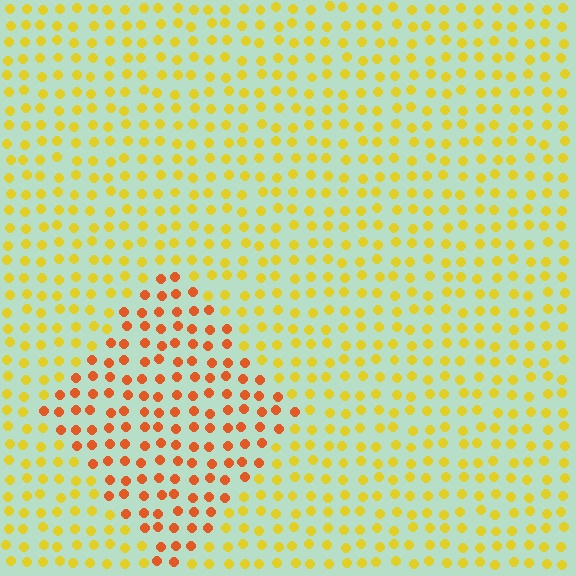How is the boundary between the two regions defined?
The boundary is defined purely by a slight shift in hue (about 38 degrees). Spacing, size, and orientation are identical on both sides.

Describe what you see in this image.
The image is filled with small yellow elements in a uniform arrangement. A diamond-shaped region is visible where the elements are tinted to a slightly different hue, forming a subtle color boundary.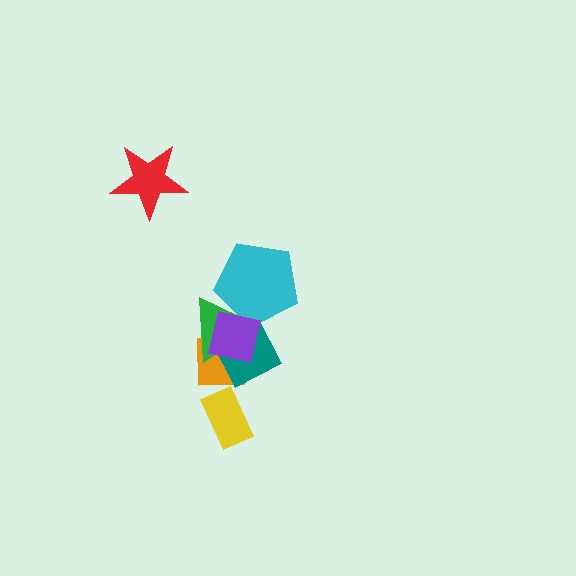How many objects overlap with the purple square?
4 objects overlap with the purple square.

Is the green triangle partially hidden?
Yes, it is partially covered by another shape.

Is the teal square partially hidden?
Yes, it is partially covered by another shape.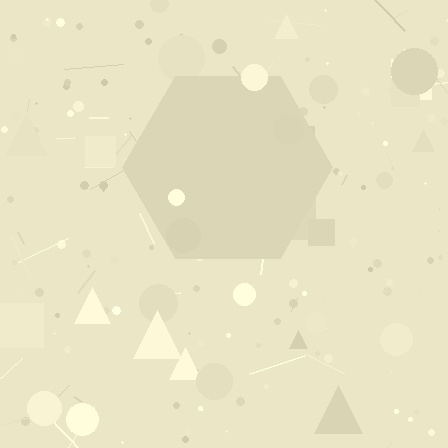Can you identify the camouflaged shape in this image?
The camouflaged shape is a hexagon.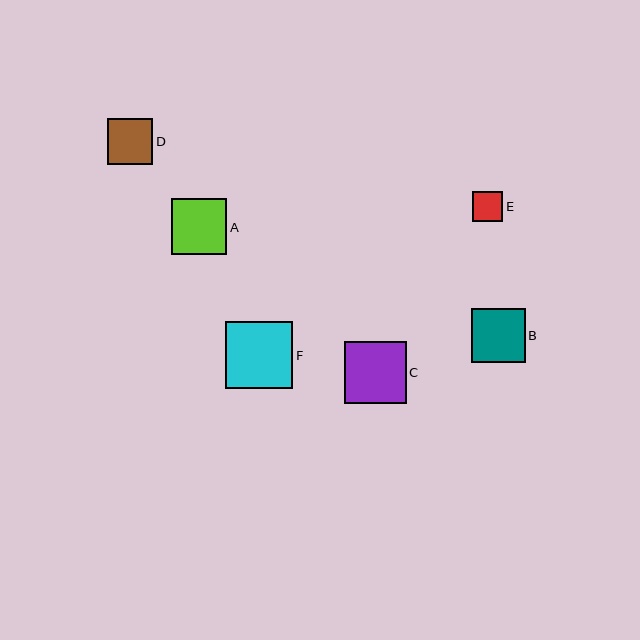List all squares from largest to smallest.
From largest to smallest: F, C, A, B, D, E.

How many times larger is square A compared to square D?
Square A is approximately 1.2 times the size of square D.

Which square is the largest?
Square F is the largest with a size of approximately 68 pixels.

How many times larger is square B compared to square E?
Square B is approximately 1.8 times the size of square E.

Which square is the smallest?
Square E is the smallest with a size of approximately 30 pixels.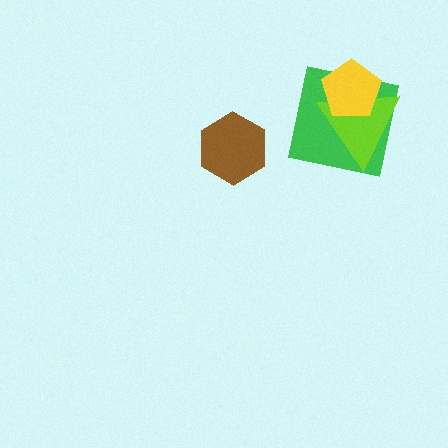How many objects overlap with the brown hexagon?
0 objects overlap with the brown hexagon.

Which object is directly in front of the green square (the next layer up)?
The lime triangle is directly in front of the green square.